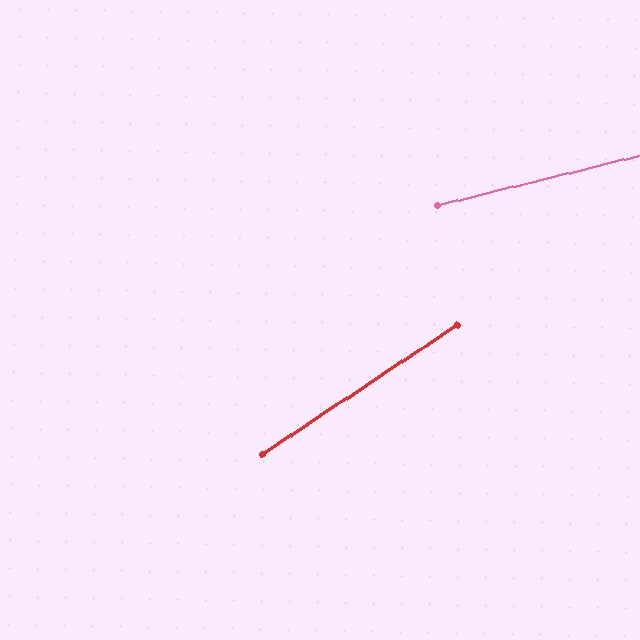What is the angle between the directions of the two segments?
Approximately 20 degrees.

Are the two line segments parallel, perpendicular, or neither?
Neither parallel nor perpendicular — they differ by about 20°.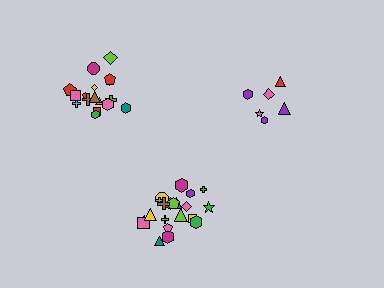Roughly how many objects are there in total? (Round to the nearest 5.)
Roughly 45 objects in total.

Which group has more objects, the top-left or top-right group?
The top-left group.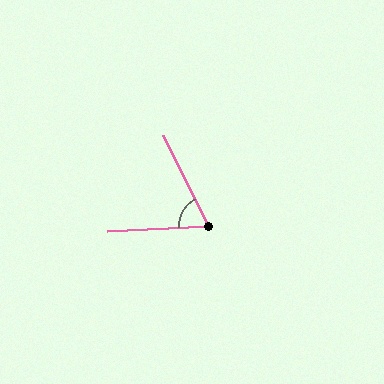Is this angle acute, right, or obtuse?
It is acute.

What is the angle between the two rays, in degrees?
Approximately 66 degrees.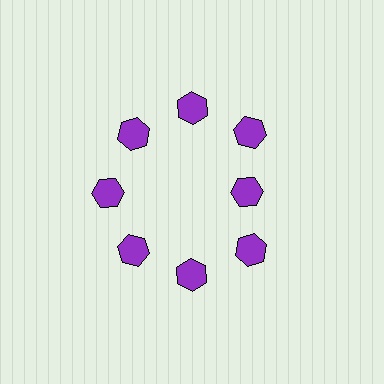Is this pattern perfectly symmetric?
No. The 8 purple hexagons are arranged in a ring, but one element near the 3 o'clock position is pulled inward toward the center, breaking the 8-fold rotational symmetry.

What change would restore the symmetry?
The symmetry would be restored by moving it outward, back onto the ring so that all 8 hexagons sit at equal angles and equal distance from the center.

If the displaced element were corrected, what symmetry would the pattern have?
It would have 8-fold rotational symmetry — the pattern would map onto itself every 45 degrees.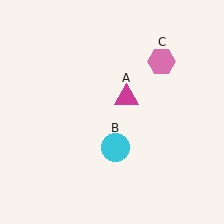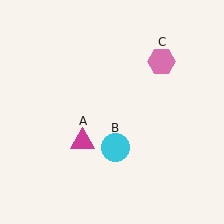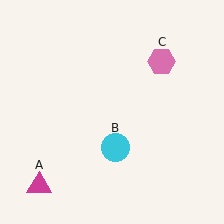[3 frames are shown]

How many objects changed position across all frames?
1 object changed position: magenta triangle (object A).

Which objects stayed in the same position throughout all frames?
Cyan circle (object B) and pink hexagon (object C) remained stationary.